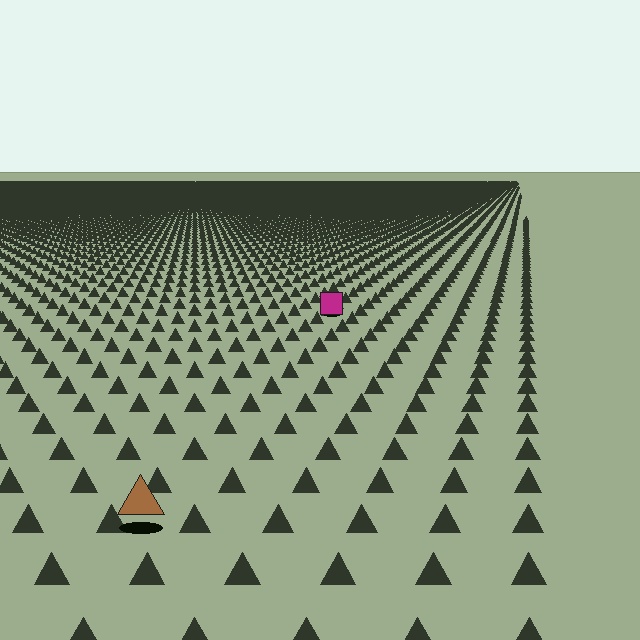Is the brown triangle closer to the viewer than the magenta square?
Yes. The brown triangle is closer — you can tell from the texture gradient: the ground texture is coarser near it.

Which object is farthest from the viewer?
The magenta square is farthest from the viewer. It appears smaller and the ground texture around it is denser.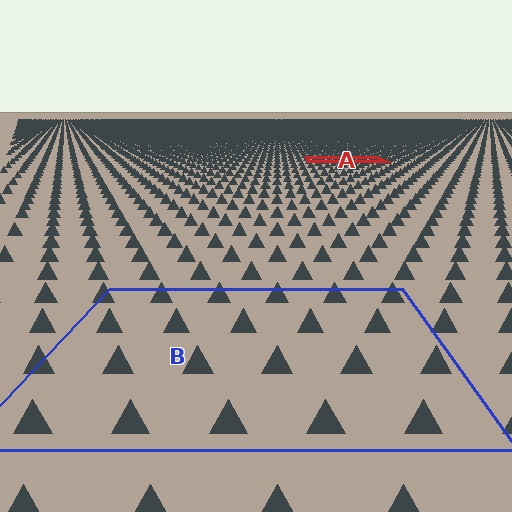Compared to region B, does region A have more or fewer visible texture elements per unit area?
Region A has more texture elements per unit area — they are packed more densely because it is farther away.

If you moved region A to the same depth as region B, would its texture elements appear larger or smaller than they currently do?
They would appear larger. At a closer depth, the same texture elements are projected at a bigger on-screen size.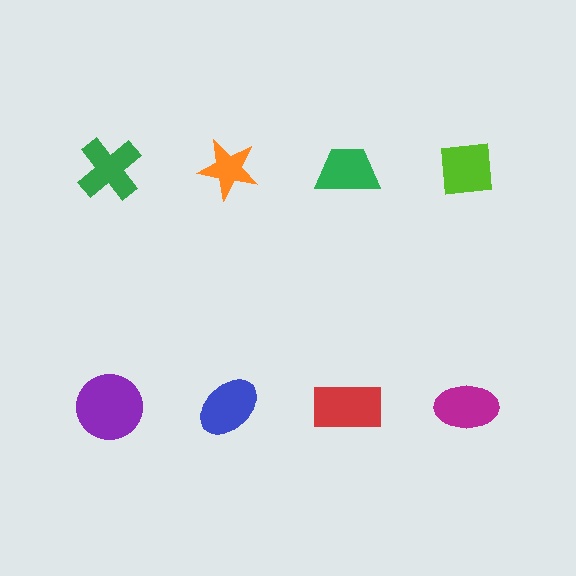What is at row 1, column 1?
A green cross.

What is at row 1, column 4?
A lime square.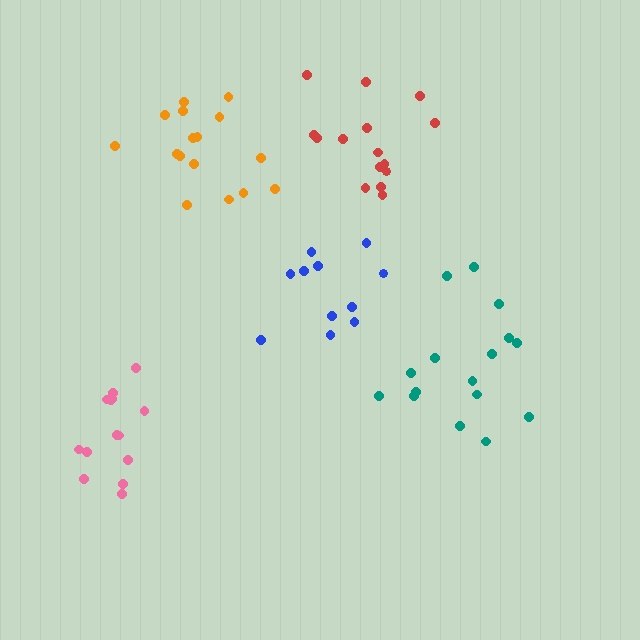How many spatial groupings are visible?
There are 5 spatial groupings.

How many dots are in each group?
Group 1: 15 dots, Group 2: 14 dots, Group 3: 16 dots, Group 4: 11 dots, Group 5: 16 dots (72 total).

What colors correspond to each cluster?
The clusters are colored: red, pink, orange, blue, teal.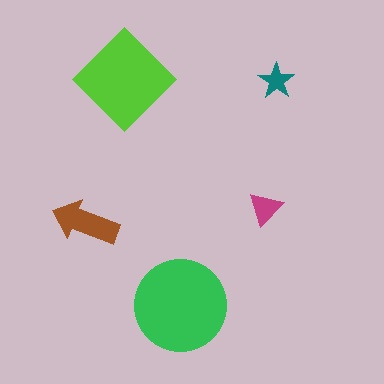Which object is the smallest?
The teal star.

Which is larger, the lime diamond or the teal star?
The lime diamond.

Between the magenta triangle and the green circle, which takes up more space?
The green circle.